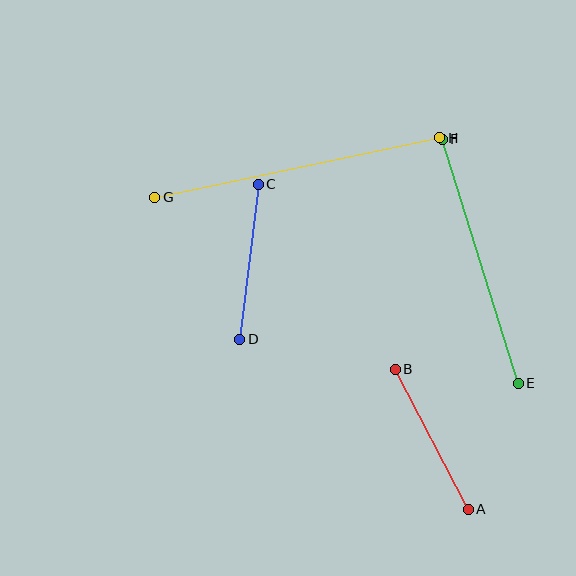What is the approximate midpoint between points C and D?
The midpoint is at approximately (249, 262) pixels.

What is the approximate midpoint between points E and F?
The midpoint is at approximately (480, 261) pixels.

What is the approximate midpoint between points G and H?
The midpoint is at approximately (297, 167) pixels.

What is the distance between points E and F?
The distance is approximately 255 pixels.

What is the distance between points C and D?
The distance is approximately 156 pixels.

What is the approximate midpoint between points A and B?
The midpoint is at approximately (432, 439) pixels.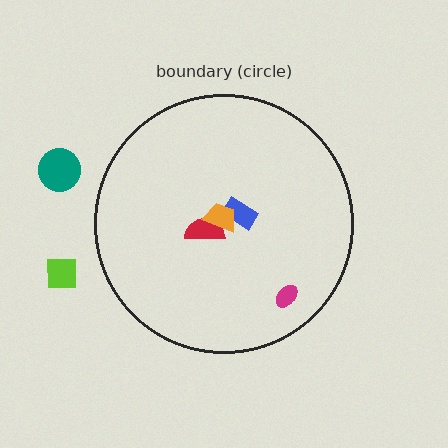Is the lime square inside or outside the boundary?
Outside.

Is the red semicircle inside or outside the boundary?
Inside.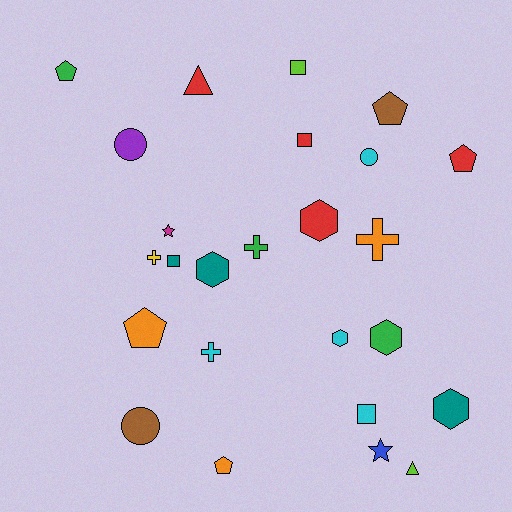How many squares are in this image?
There are 4 squares.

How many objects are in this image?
There are 25 objects.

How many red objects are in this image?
There are 4 red objects.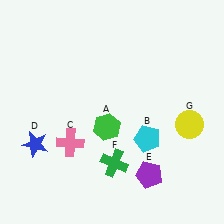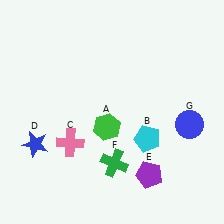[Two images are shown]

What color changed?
The circle (G) changed from yellow in Image 1 to blue in Image 2.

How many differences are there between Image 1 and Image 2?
There is 1 difference between the two images.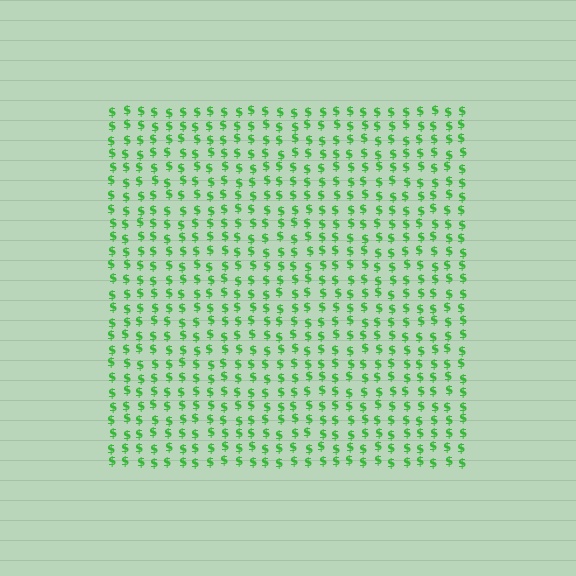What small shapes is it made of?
It is made of small dollar signs.